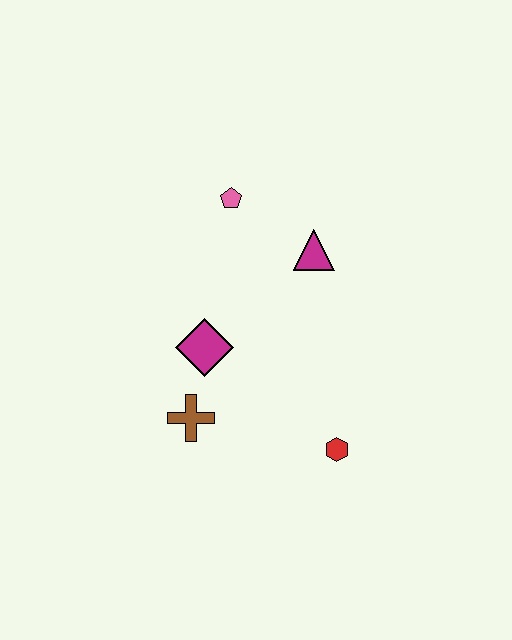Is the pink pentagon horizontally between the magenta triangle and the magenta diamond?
Yes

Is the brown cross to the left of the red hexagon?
Yes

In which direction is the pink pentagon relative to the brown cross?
The pink pentagon is above the brown cross.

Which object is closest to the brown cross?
The magenta diamond is closest to the brown cross.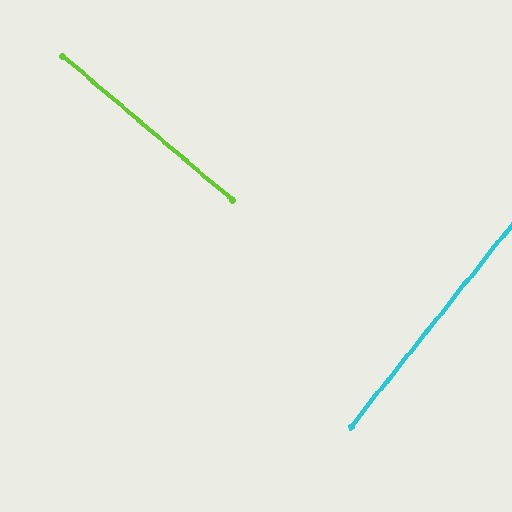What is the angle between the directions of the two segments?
Approximately 88 degrees.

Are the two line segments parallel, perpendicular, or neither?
Perpendicular — they meet at approximately 88°.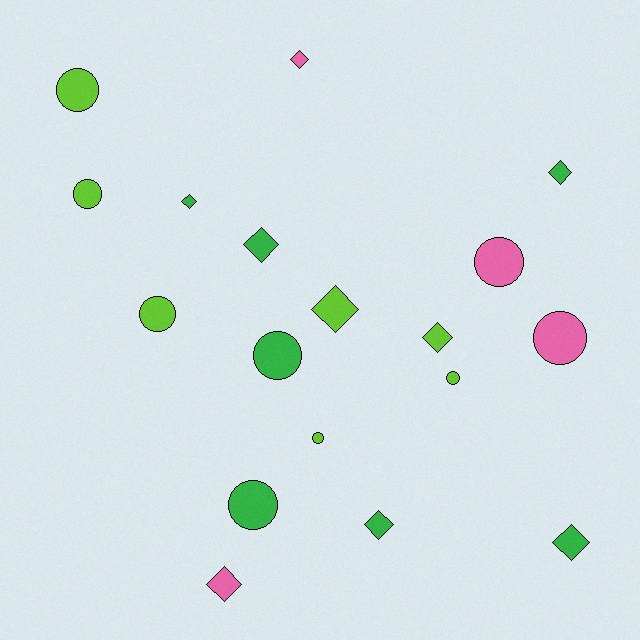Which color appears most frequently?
Lime, with 7 objects.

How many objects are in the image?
There are 18 objects.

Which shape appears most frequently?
Diamond, with 9 objects.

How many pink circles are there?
There are 2 pink circles.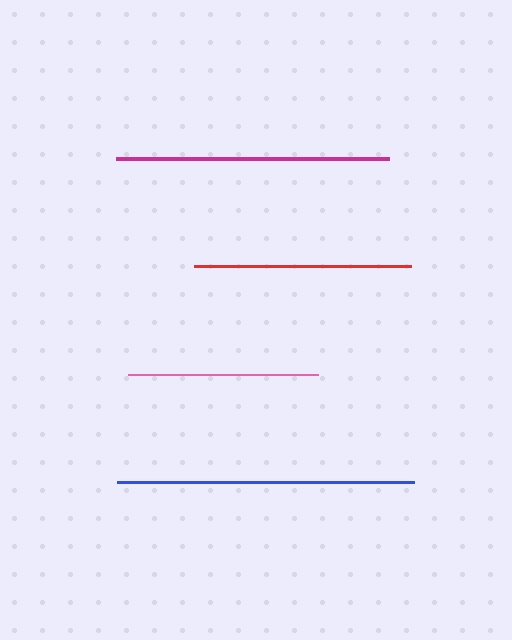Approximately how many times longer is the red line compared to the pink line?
The red line is approximately 1.1 times the length of the pink line.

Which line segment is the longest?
The blue line is the longest at approximately 297 pixels.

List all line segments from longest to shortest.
From longest to shortest: blue, magenta, red, pink.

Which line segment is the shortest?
The pink line is the shortest at approximately 191 pixels.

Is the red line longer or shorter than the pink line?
The red line is longer than the pink line.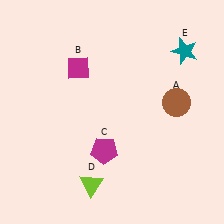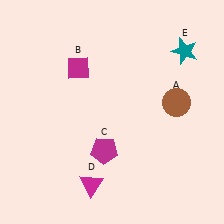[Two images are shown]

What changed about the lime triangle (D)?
In Image 1, D is lime. In Image 2, it changed to magenta.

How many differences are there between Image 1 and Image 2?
There is 1 difference between the two images.